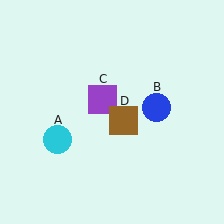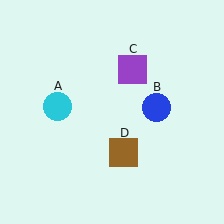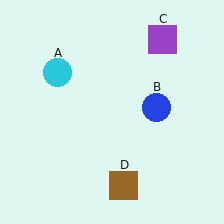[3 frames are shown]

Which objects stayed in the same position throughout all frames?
Blue circle (object B) remained stationary.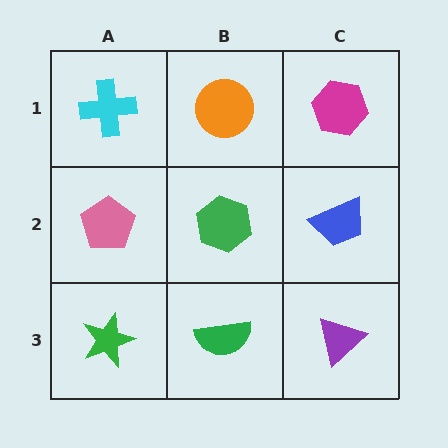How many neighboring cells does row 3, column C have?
2.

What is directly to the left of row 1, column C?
An orange circle.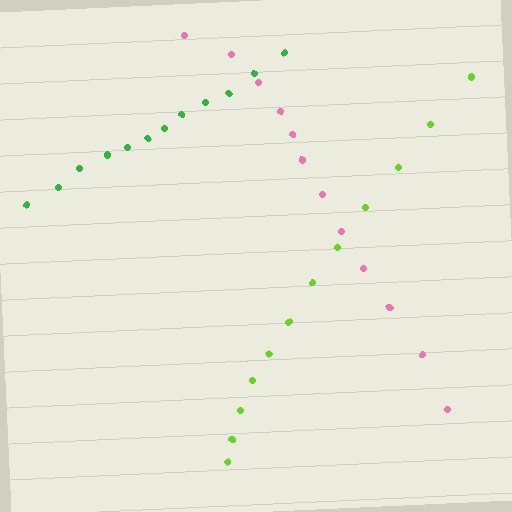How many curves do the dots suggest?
There are 3 distinct paths.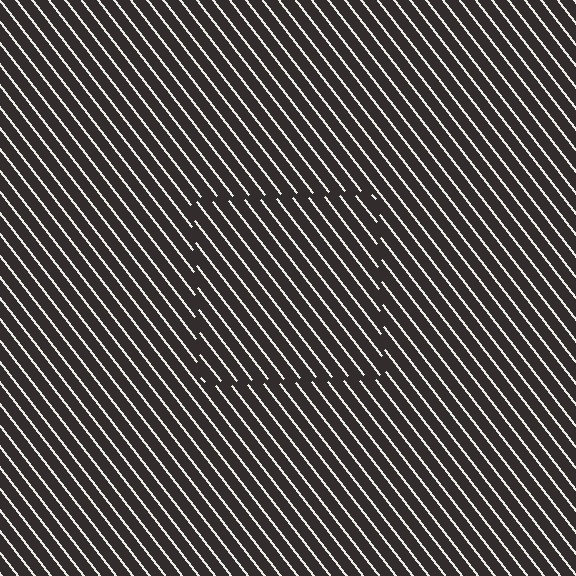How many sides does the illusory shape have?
4 sides — the line-ends trace a square.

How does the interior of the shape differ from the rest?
The interior of the shape contains the same grating, shifted by half a period — the contour is defined by the phase discontinuity where line-ends from the inner and outer gratings abut.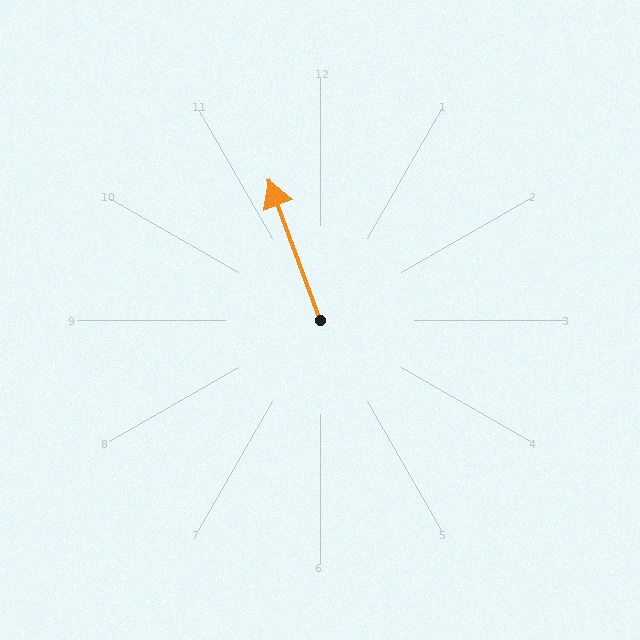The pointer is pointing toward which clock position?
Roughly 11 o'clock.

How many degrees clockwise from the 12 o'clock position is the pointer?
Approximately 340 degrees.